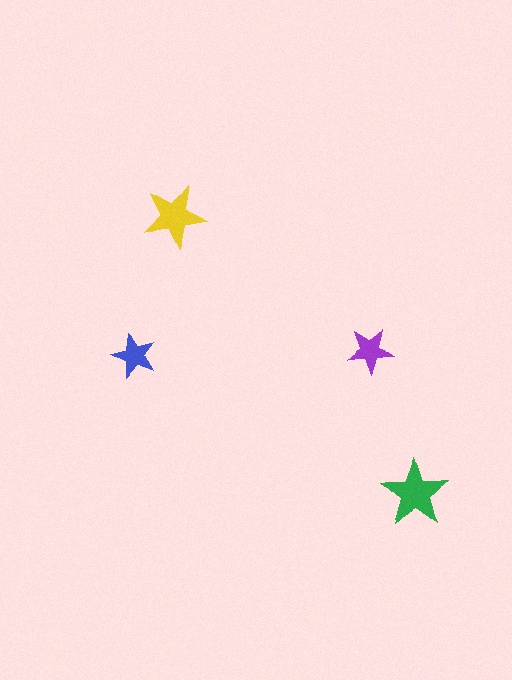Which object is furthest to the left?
The blue star is leftmost.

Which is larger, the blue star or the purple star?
The purple one.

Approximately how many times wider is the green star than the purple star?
About 1.5 times wider.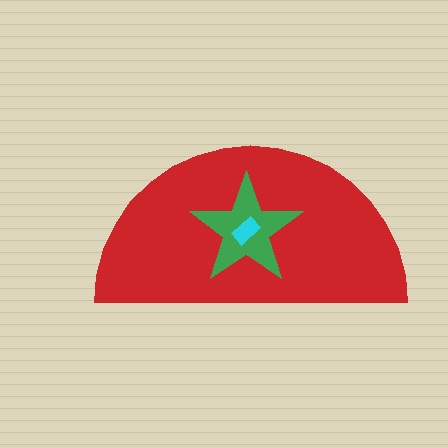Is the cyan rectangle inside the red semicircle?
Yes.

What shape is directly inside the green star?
The cyan rectangle.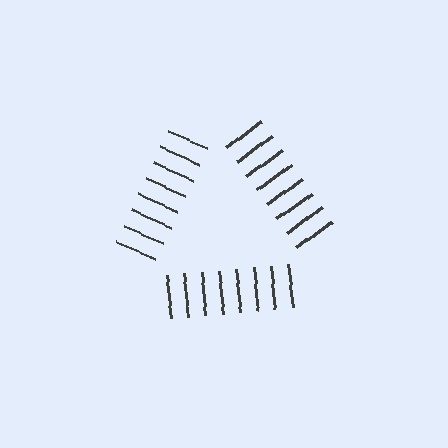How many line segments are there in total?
24 — 8 along each of the 3 edges.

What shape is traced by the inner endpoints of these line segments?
An illusory triangle — the line segments terminate on its edges but no continuous stroke is drawn.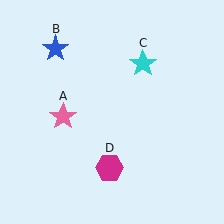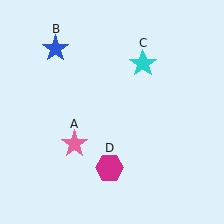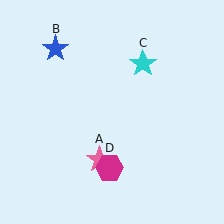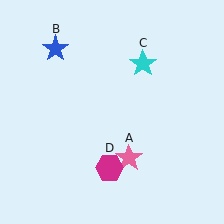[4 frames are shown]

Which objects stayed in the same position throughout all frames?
Blue star (object B) and cyan star (object C) and magenta hexagon (object D) remained stationary.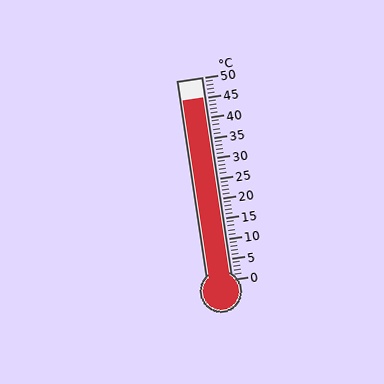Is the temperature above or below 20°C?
The temperature is above 20°C.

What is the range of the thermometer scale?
The thermometer scale ranges from 0°C to 50°C.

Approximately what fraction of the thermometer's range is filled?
The thermometer is filled to approximately 90% of its range.